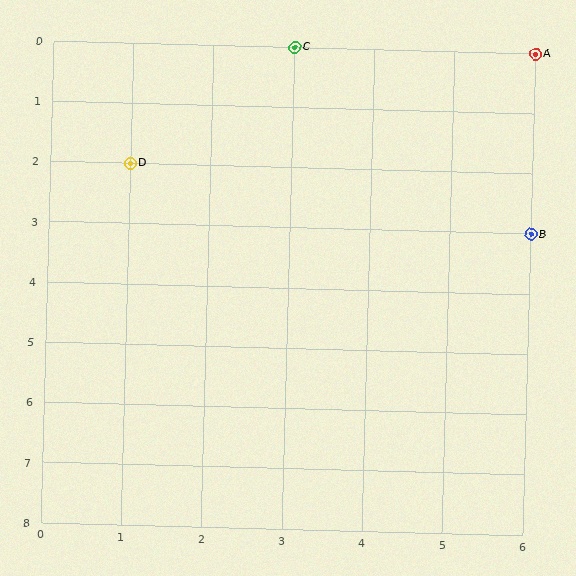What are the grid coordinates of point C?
Point C is at grid coordinates (3, 0).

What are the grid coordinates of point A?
Point A is at grid coordinates (6, 0).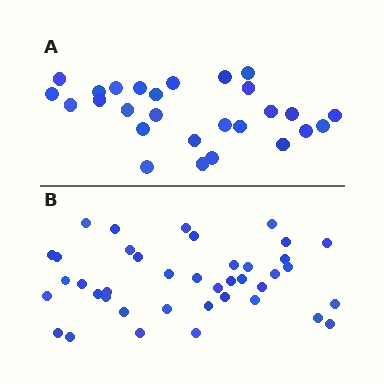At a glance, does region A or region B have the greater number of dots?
Region B (the bottom region) has more dots.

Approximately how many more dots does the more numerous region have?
Region B has approximately 15 more dots than region A.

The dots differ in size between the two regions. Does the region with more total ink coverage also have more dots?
No. Region A has more total ink coverage because its dots are larger, but region B actually contains more individual dots. Total area can be misleading — the number of items is what matters here.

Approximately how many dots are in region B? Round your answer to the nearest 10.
About 40 dots.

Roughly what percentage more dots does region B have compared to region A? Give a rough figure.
About 50% more.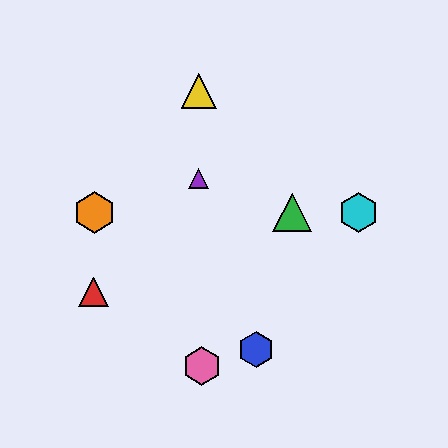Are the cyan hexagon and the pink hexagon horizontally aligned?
No, the cyan hexagon is at y≈212 and the pink hexagon is at y≈366.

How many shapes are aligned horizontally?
3 shapes (the green triangle, the orange hexagon, the cyan hexagon) are aligned horizontally.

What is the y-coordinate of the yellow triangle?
The yellow triangle is at y≈91.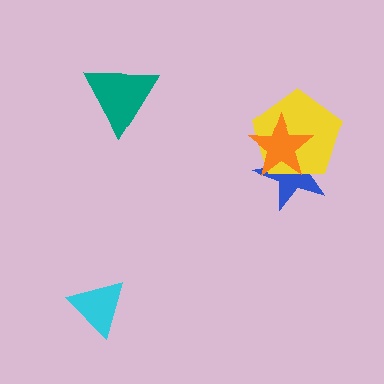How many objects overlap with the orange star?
2 objects overlap with the orange star.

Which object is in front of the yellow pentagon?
The orange star is in front of the yellow pentagon.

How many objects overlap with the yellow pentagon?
2 objects overlap with the yellow pentagon.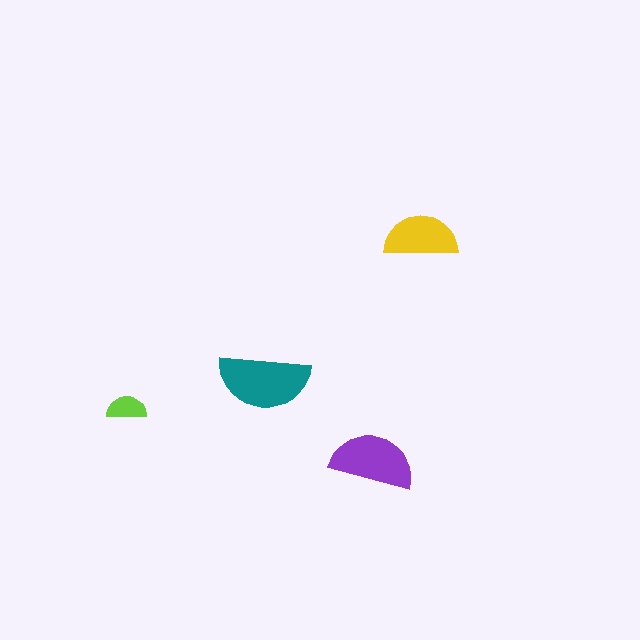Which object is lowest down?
The purple semicircle is bottommost.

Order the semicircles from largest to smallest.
the teal one, the purple one, the yellow one, the lime one.